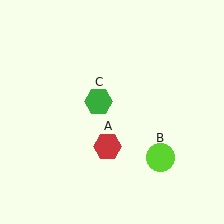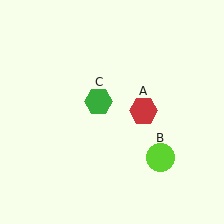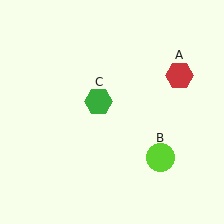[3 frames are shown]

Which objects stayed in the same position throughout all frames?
Lime circle (object B) and green hexagon (object C) remained stationary.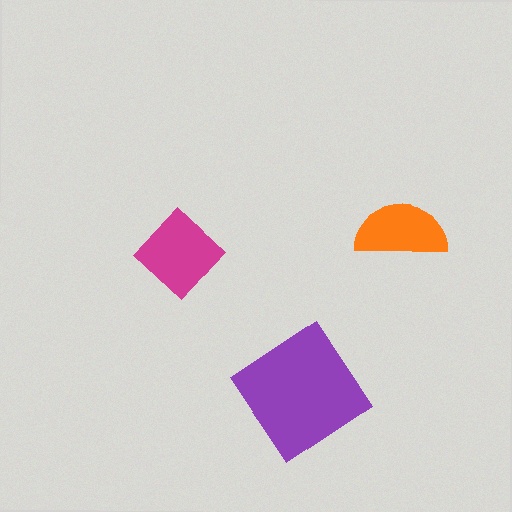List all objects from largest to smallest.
The purple diamond, the magenta diamond, the orange semicircle.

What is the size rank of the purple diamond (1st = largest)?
1st.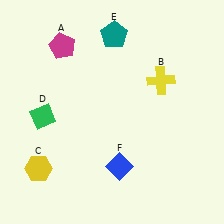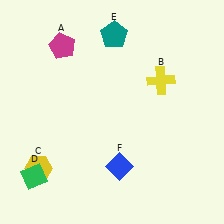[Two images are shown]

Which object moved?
The green diamond (D) moved down.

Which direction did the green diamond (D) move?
The green diamond (D) moved down.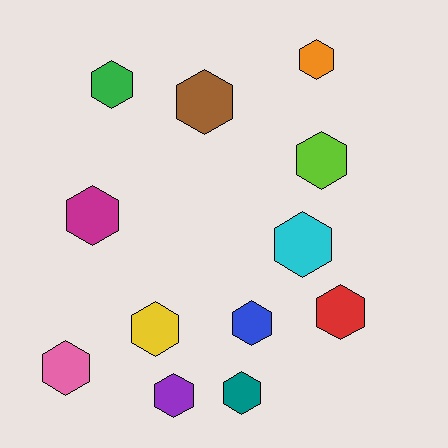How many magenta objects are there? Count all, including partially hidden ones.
There is 1 magenta object.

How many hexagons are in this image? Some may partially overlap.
There are 12 hexagons.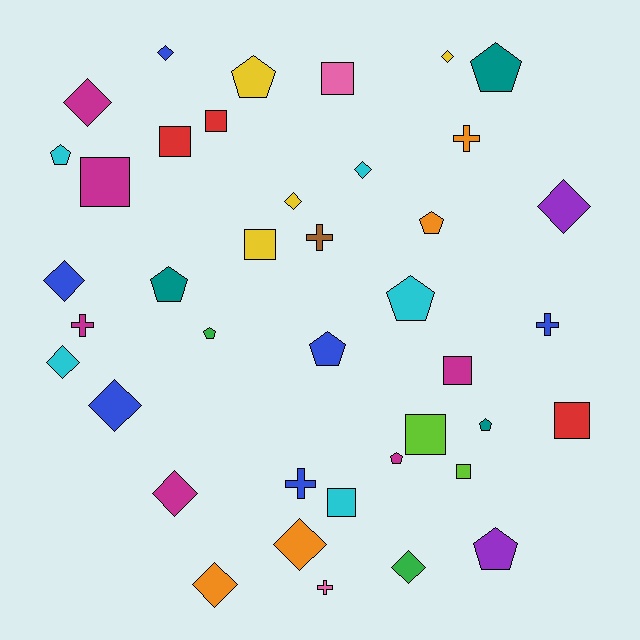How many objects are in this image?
There are 40 objects.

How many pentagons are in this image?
There are 11 pentagons.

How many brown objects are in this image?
There is 1 brown object.